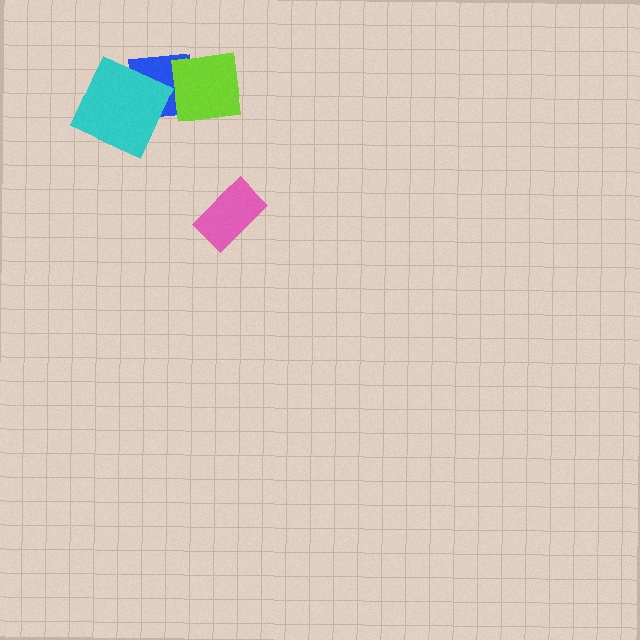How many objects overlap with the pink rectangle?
0 objects overlap with the pink rectangle.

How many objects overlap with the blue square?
2 objects overlap with the blue square.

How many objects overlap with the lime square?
1 object overlaps with the lime square.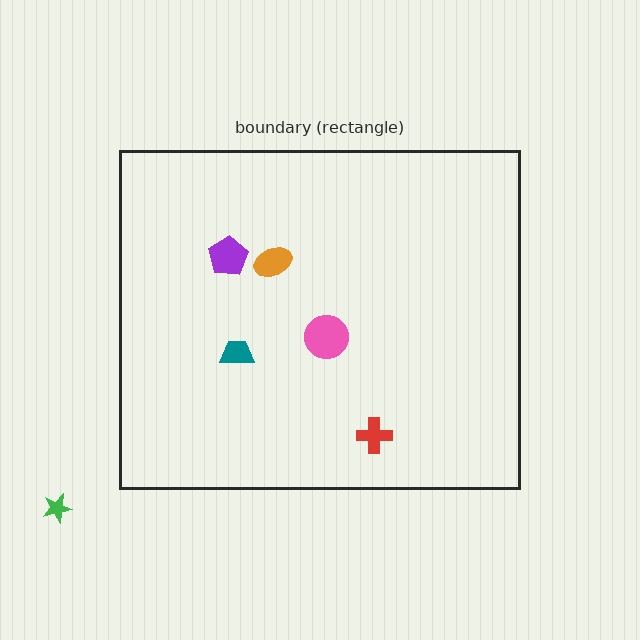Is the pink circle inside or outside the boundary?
Inside.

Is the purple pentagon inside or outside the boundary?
Inside.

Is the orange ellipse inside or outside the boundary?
Inside.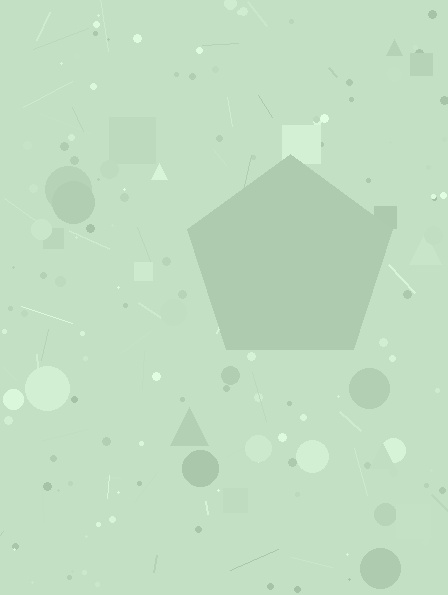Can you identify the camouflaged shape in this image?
The camouflaged shape is a pentagon.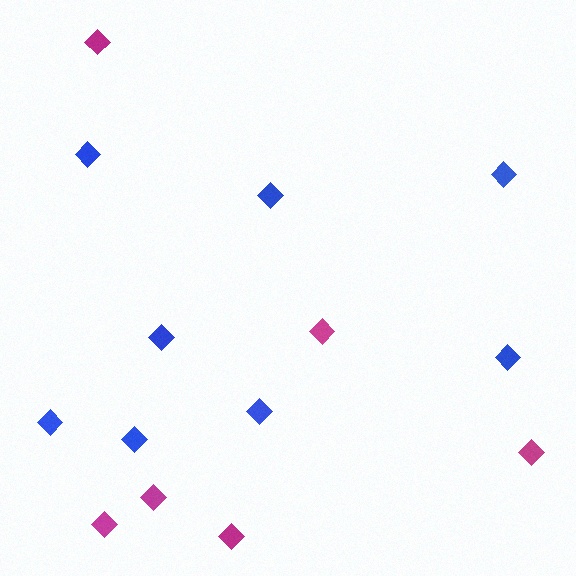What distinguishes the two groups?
There are 2 groups: one group of magenta diamonds (6) and one group of blue diamonds (8).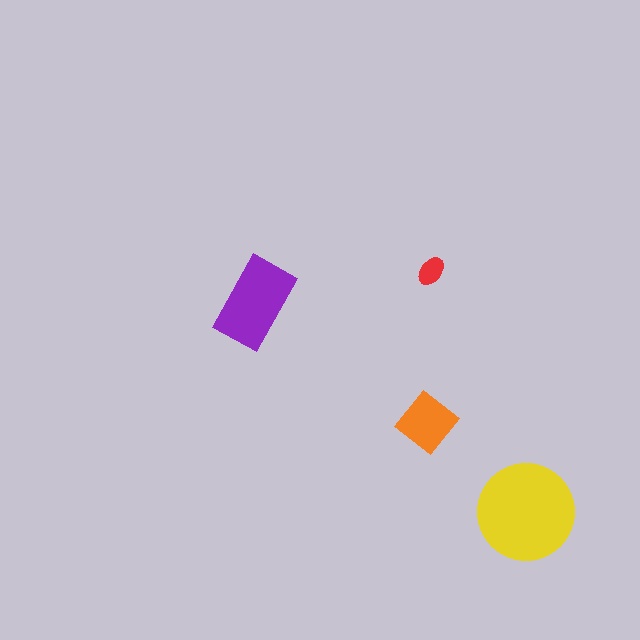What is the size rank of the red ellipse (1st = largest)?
4th.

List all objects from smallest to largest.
The red ellipse, the orange diamond, the purple rectangle, the yellow circle.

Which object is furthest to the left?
The purple rectangle is leftmost.